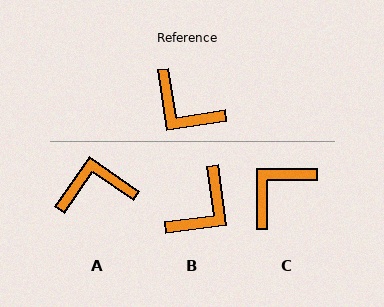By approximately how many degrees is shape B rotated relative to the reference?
Approximately 89 degrees counter-clockwise.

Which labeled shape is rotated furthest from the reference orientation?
A, about 133 degrees away.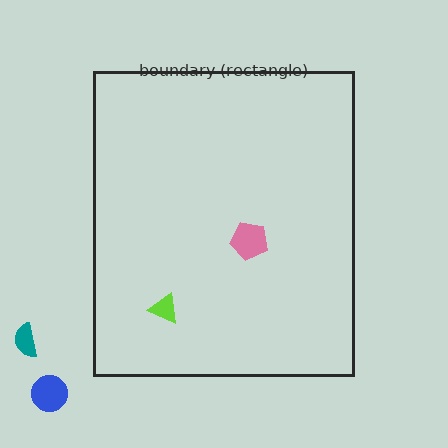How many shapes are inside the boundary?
2 inside, 2 outside.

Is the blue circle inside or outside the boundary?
Outside.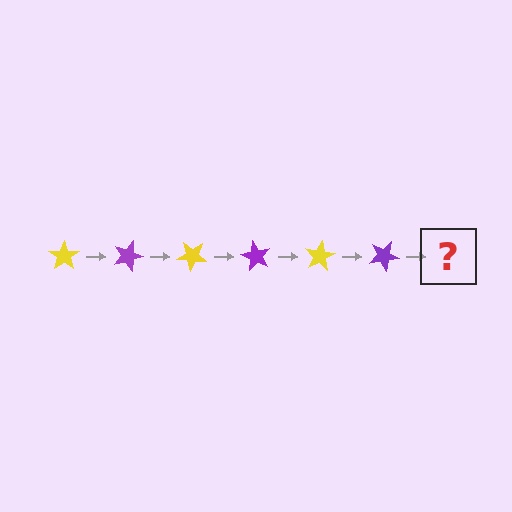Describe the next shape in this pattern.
It should be a yellow star, rotated 120 degrees from the start.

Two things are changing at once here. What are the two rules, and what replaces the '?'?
The two rules are that it rotates 20 degrees each step and the color cycles through yellow and purple. The '?' should be a yellow star, rotated 120 degrees from the start.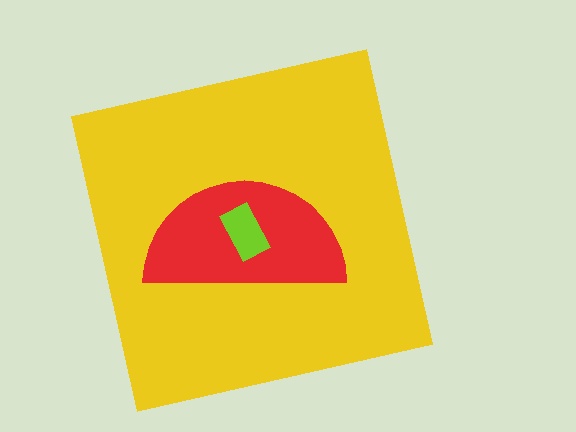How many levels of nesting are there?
3.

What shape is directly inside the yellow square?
The red semicircle.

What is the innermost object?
The lime rectangle.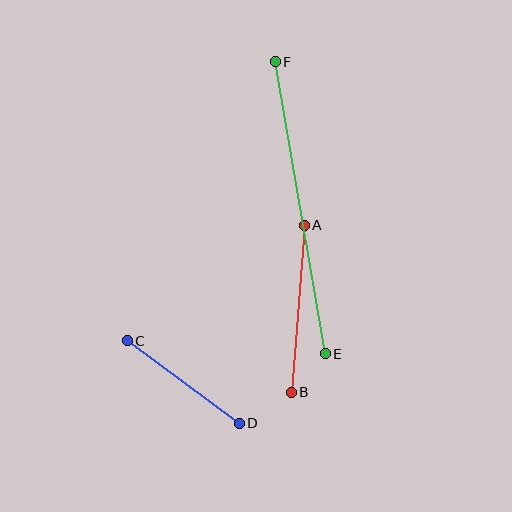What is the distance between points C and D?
The distance is approximately 139 pixels.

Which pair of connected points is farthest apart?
Points E and F are farthest apart.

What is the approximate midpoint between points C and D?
The midpoint is at approximately (183, 382) pixels.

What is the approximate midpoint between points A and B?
The midpoint is at approximately (298, 309) pixels.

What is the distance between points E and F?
The distance is approximately 296 pixels.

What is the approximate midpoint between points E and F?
The midpoint is at approximately (300, 208) pixels.